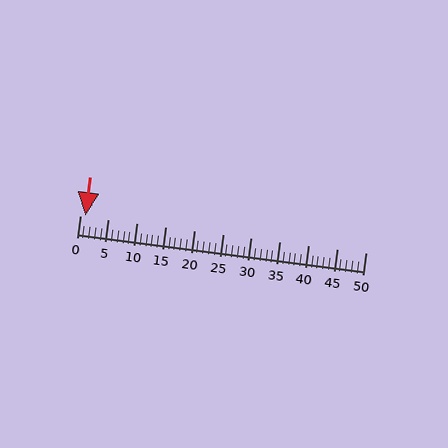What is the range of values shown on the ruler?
The ruler shows values from 0 to 50.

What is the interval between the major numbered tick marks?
The major tick marks are spaced 5 units apart.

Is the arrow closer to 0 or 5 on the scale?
The arrow is closer to 0.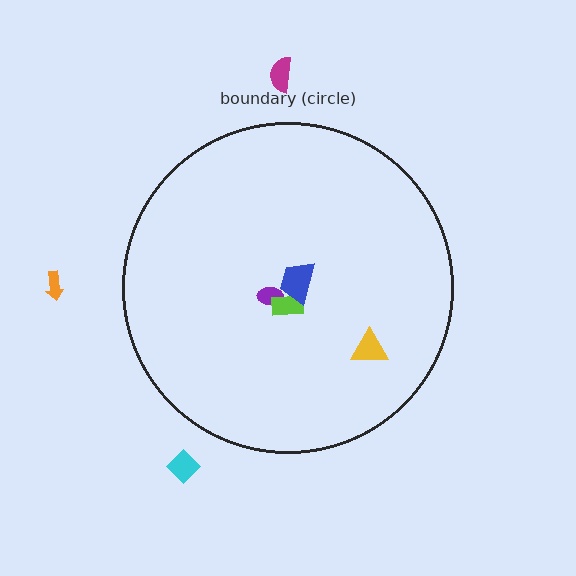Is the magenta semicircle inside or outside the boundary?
Outside.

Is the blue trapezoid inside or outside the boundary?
Inside.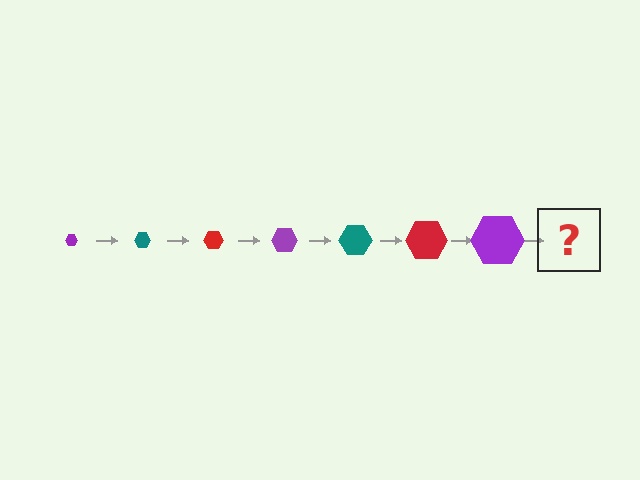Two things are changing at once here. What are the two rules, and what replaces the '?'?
The two rules are that the hexagon grows larger each step and the color cycles through purple, teal, and red. The '?' should be a teal hexagon, larger than the previous one.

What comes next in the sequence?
The next element should be a teal hexagon, larger than the previous one.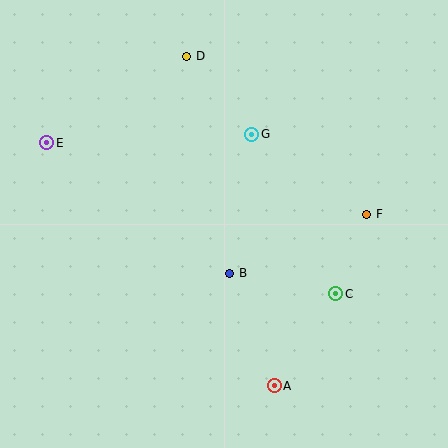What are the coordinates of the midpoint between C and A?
The midpoint between C and A is at (305, 340).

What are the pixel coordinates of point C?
Point C is at (336, 294).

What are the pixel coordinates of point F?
Point F is at (367, 214).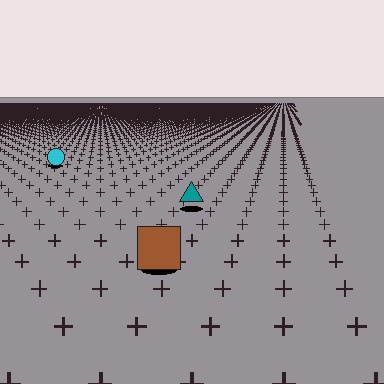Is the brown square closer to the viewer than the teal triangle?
Yes. The brown square is closer — you can tell from the texture gradient: the ground texture is coarser near it.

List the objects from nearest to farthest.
From nearest to farthest: the brown square, the teal triangle, the cyan circle.